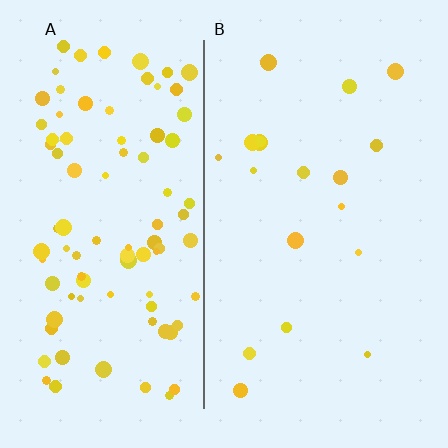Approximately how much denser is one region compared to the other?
Approximately 4.9× — region A over region B.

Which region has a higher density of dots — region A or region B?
A (the left).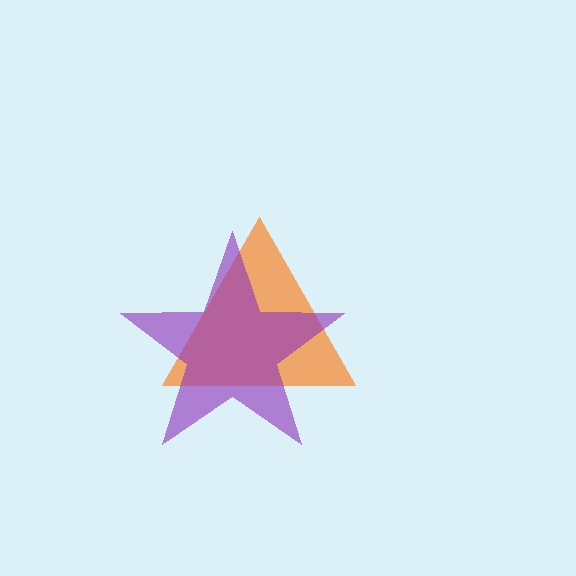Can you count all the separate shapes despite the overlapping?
Yes, there are 2 separate shapes.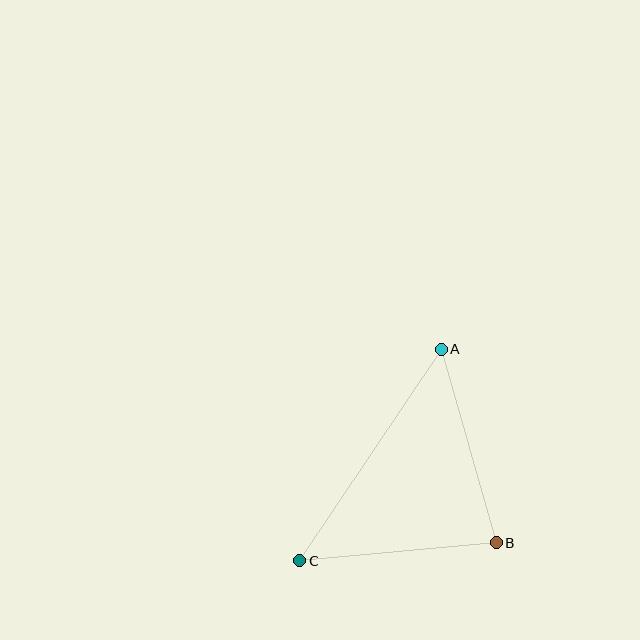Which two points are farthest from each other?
Points A and C are farthest from each other.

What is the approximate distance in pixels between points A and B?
The distance between A and B is approximately 201 pixels.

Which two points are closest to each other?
Points B and C are closest to each other.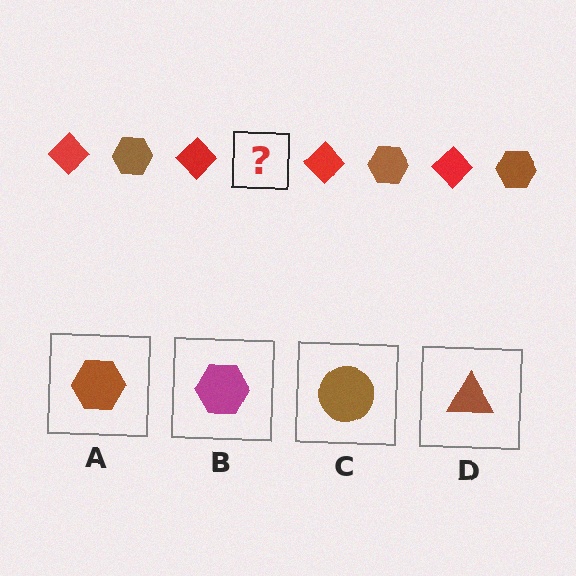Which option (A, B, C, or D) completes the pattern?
A.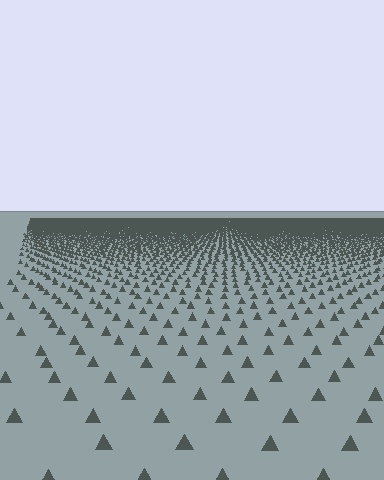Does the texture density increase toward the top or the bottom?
Density increases toward the top.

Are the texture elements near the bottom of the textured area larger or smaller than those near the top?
Larger. Near the bottom, elements are closer to the viewer and appear at a bigger on-screen size.